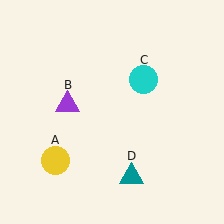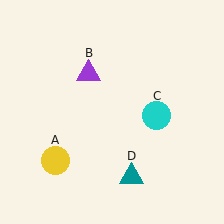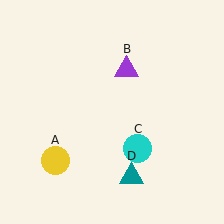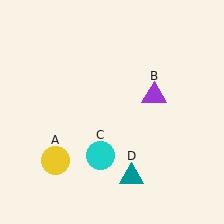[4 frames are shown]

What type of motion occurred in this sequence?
The purple triangle (object B), cyan circle (object C) rotated clockwise around the center of the scene.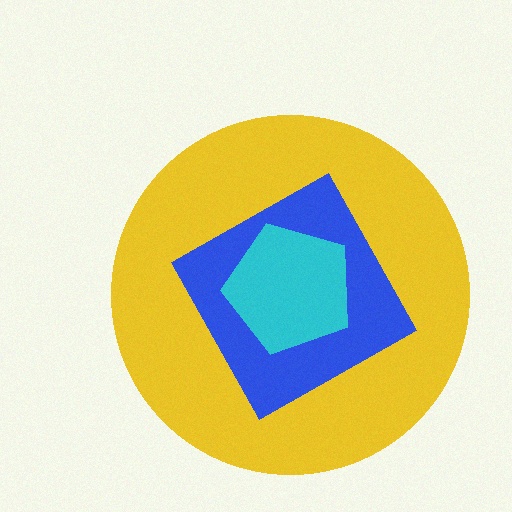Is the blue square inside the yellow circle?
Yes.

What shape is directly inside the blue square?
The cyan pentagon.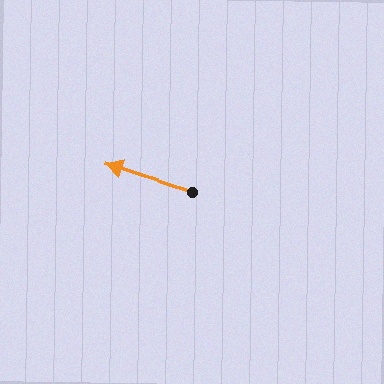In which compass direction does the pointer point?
West.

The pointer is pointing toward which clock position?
Roughly 10 o'clock.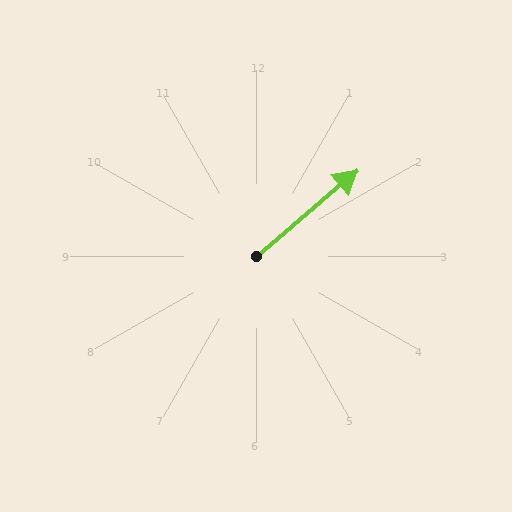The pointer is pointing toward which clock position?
Roughly 2 o'clock.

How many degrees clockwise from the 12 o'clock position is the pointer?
Approximately 50 degrees.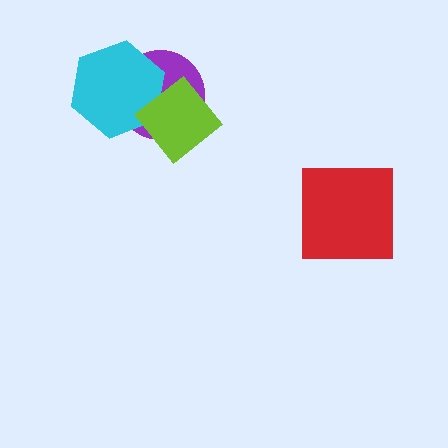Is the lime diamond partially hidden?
No, no other shape covers it.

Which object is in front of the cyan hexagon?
The lime diamond is in front of the cyan hexagon.